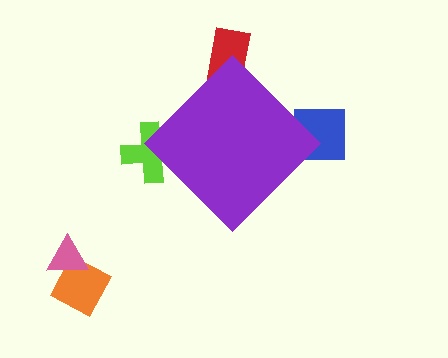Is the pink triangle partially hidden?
No, the pink triangle is fully visible.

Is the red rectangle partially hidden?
Yes, the red rectangle is partially hidden behind the purple diamond.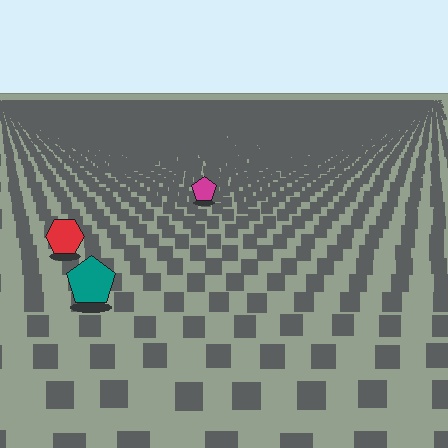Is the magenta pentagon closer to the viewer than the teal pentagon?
No. The teal pentagon is closer — you can tell from the texture gradient: the ground texture is coarser near it.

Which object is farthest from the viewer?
The magenta pentagon is farthest from the viewer. It appears smaller and the ground texture around it is denser.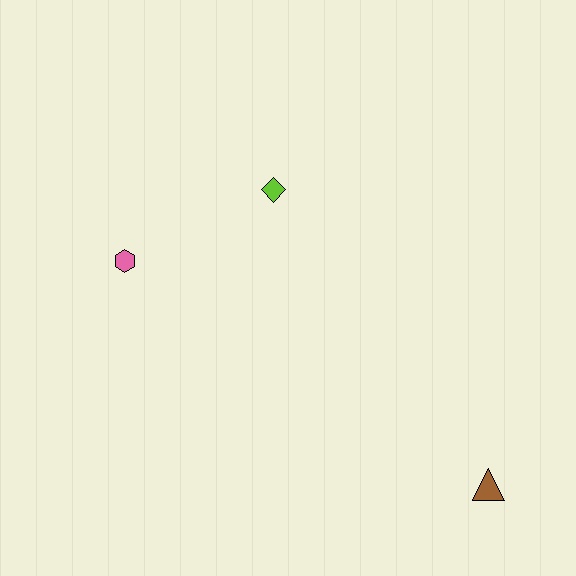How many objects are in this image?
There are 3 objects.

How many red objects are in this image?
There are no red objects.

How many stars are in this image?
There are no stars.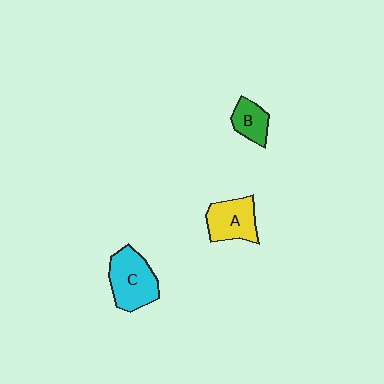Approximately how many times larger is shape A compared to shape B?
Approximately 1.5 times.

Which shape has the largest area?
Shape C (cyan).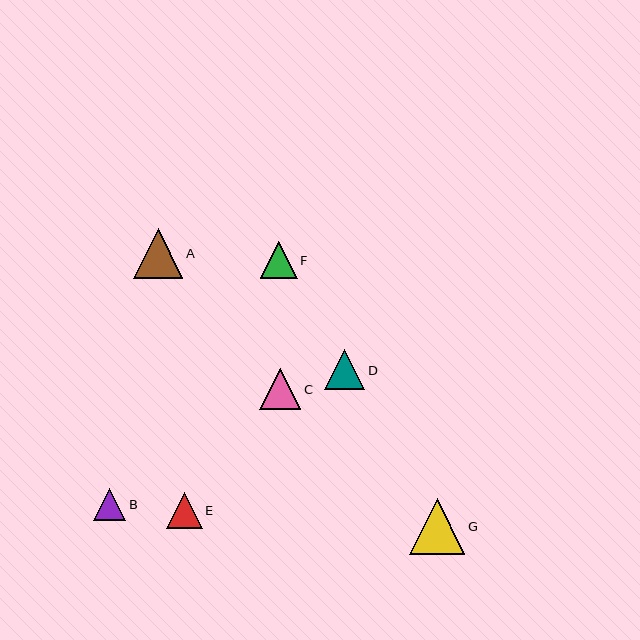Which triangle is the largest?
Triangle G is the largest with a size of approximately 56 pixels.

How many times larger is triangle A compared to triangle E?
Triangle A is approximately 1.4 times the size of triangle E.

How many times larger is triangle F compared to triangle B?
Triangle F is approximately 1.1 times the size of triangle B.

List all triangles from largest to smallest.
From largest to smallest: G, A, C, D, F, E, B.